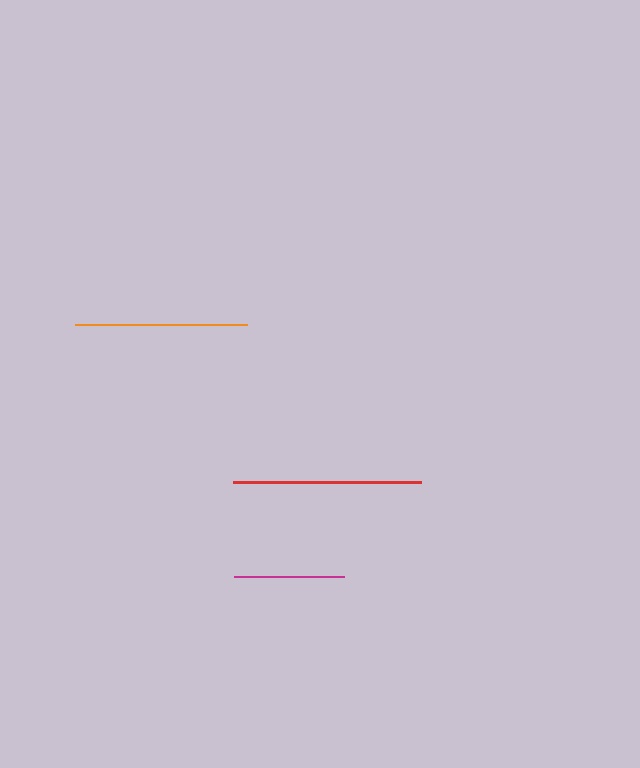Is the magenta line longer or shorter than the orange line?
The orange line is longer than the magenta line.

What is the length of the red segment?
The red segment is approximately 188 pixels long.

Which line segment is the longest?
The red line is the longest at approximately 188 pixels.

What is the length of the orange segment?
The orange segment is approximately 172 pixels long.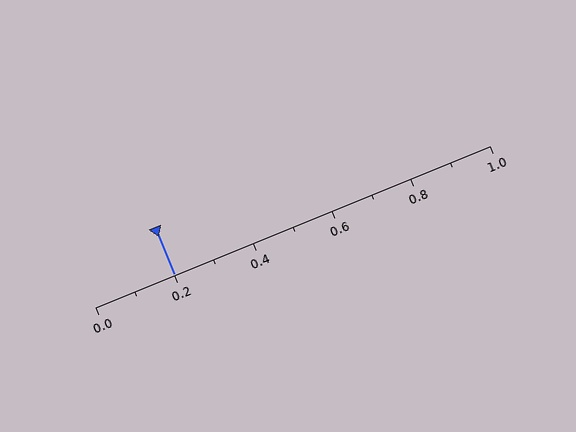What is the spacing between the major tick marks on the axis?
The major ticks are spaced 0.2 apart.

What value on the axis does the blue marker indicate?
The marker indicates approximately 0.2.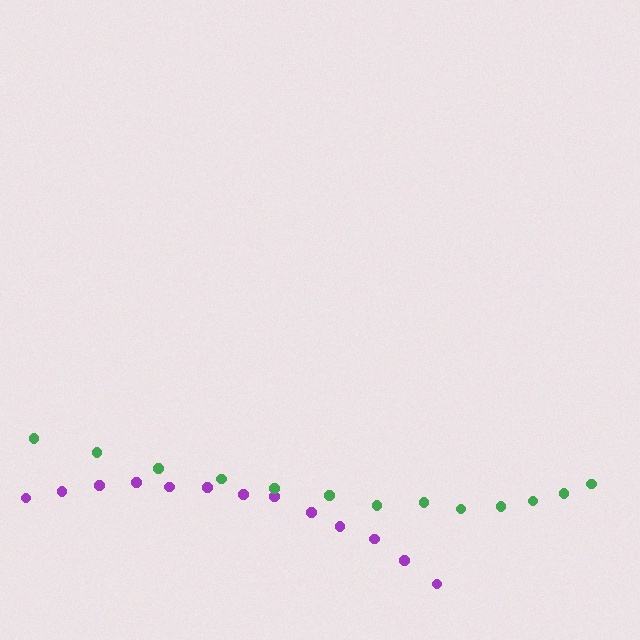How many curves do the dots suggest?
There are 2 distinct paths.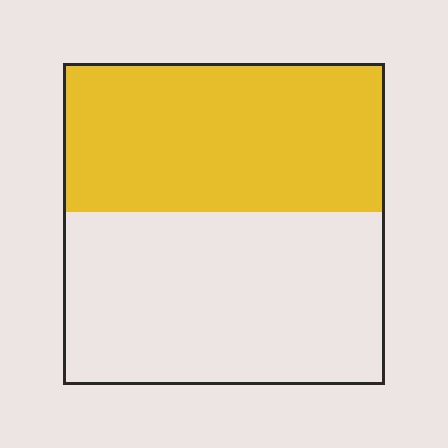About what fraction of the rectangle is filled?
About one half (1/2).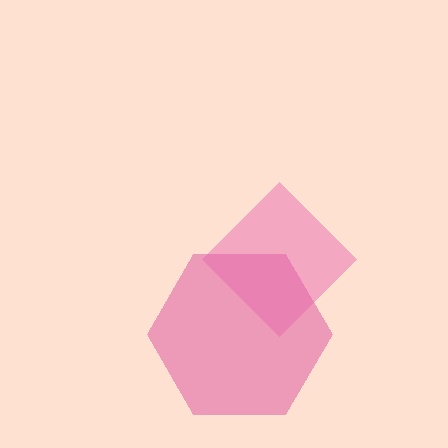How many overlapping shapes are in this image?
There are 2 overlapping shapes in the image.